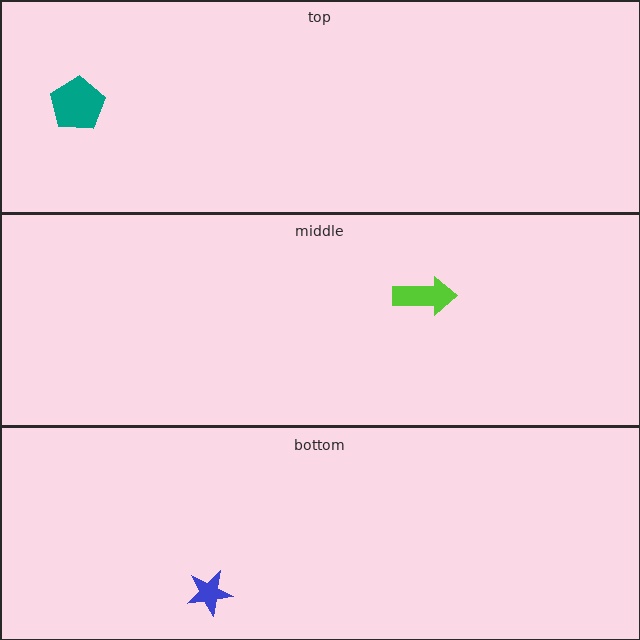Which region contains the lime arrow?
The middle region.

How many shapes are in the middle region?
1.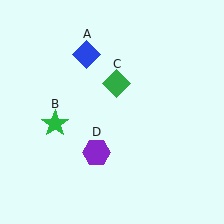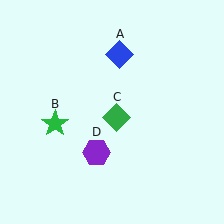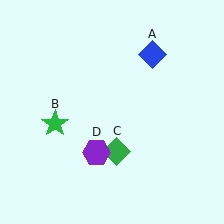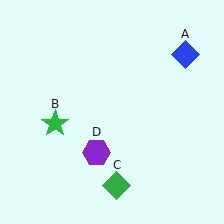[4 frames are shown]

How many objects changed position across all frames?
2 objects changed position: blue diamond (object A), green diamond (object C).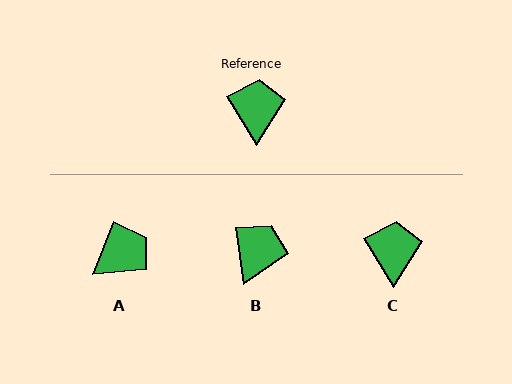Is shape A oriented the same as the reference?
No, it is off by about 53 degrees.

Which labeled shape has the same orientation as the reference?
C.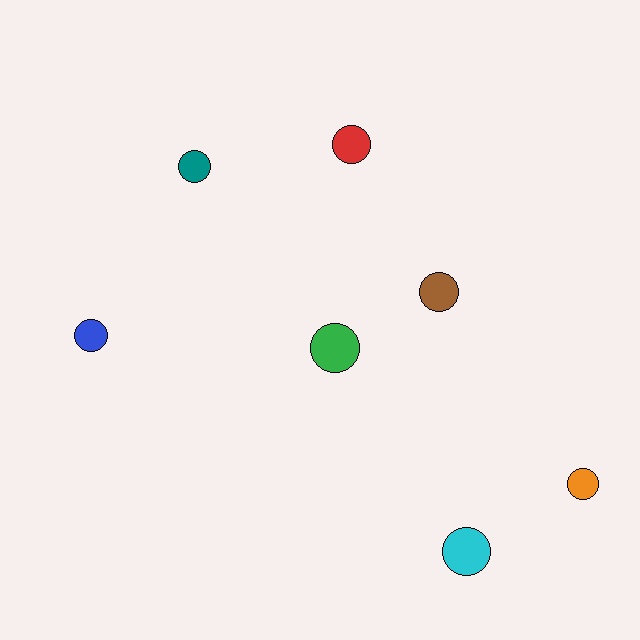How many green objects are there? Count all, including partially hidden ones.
There is 1 green object.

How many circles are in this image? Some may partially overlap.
There are 7 circles.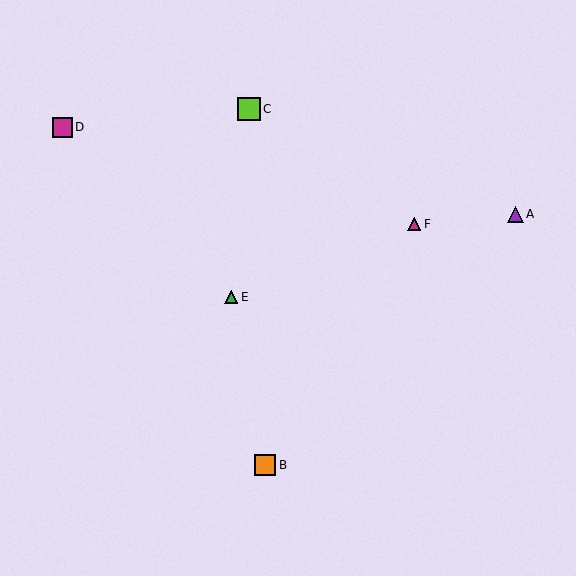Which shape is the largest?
The lime square (labeled C) is the largest.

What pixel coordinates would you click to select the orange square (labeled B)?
Click at (265, 465) to select the orange square B.